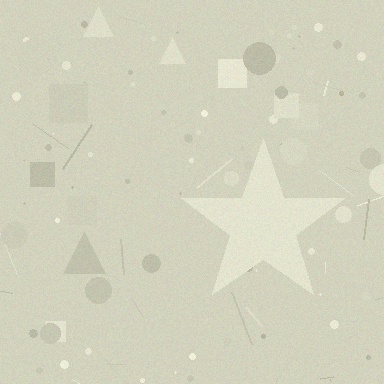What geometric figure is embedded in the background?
A star is embedded in the background.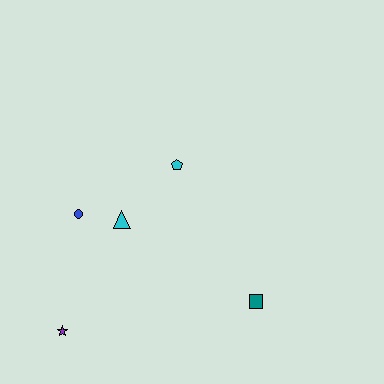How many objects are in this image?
There are 5 objects.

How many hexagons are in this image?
There are no hexagons.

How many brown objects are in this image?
There are no brown objects.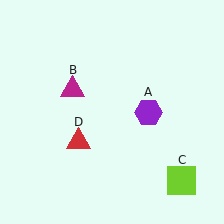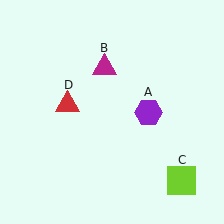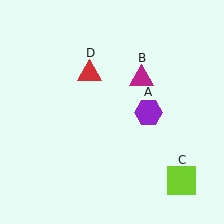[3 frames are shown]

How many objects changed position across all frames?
2 objects changed position: magenta triangle (object B), red triangle (object D).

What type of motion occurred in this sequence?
The magenta triangle (object B), red triangle (object D) rotated clockwise around the center of the scene.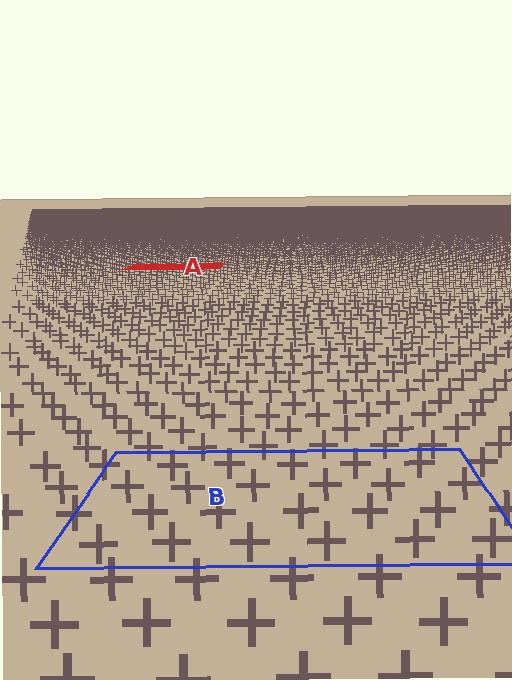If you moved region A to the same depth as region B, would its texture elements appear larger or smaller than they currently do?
They would appear larger. At a closer depth, the same texture elements are projected at a bigger on-screen size.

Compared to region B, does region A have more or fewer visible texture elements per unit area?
Region A has more texture elements per unit area — they are packed more densely because it is farther away.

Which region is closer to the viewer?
Region B is closer. The texture elements there are larger and more spread out.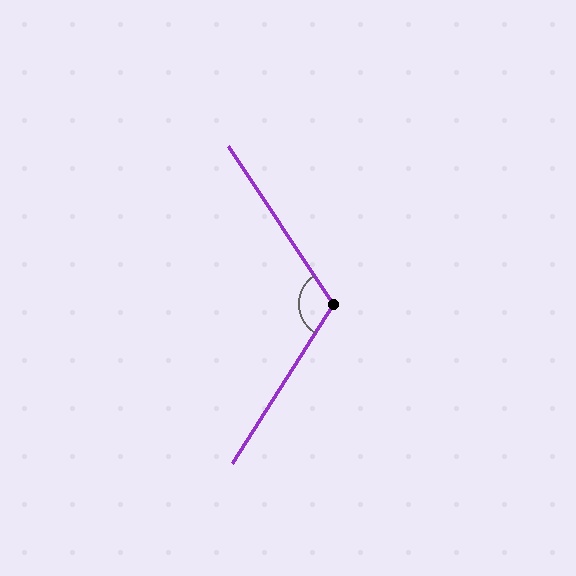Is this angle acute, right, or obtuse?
It is obtuse.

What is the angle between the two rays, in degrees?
Approximately 114 degrees.